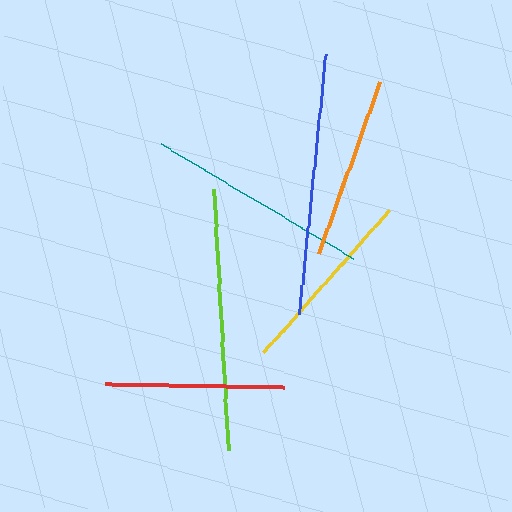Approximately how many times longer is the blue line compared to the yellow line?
The blue line is approximately 1.4 times the length of the yellow line.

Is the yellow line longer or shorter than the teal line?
The teal line is longer than the yellow line.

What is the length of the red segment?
The red segment is approximately 179 pixels long.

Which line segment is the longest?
The blue line is the longest at approximately 261 pixels.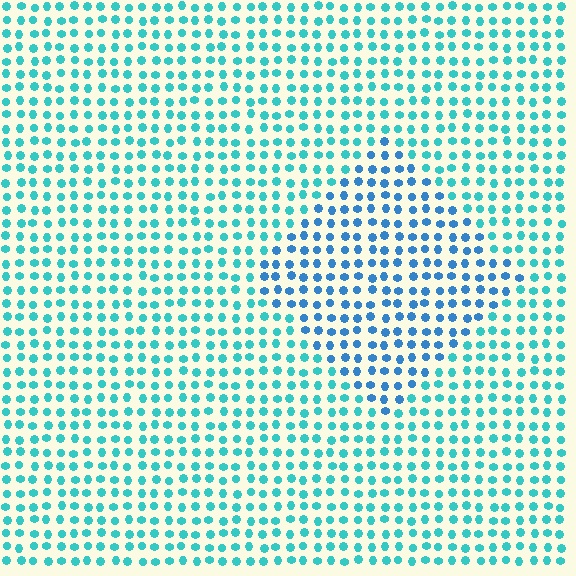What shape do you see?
I see a diamond.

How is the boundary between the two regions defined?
The boundary is defined purely by a slight shift in hue (about 30 degrees). Spacing, size, and orientation are identical on both sides.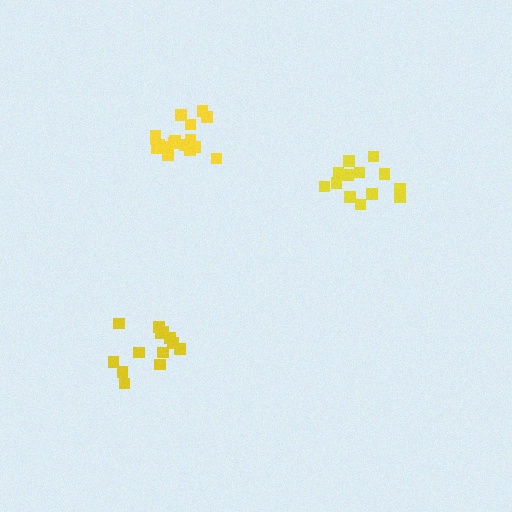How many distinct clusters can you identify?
There are 3 distinct clusters.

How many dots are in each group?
Group 1: 18 dots, Group 2: 13 dots, Group 3: 13 dots (44 total).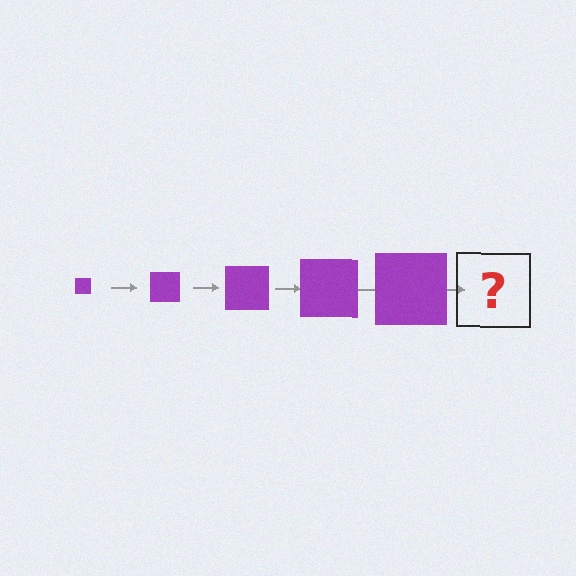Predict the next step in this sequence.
The next step is a purple square, larger than the previous one.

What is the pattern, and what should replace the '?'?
The pattern is that the square gets progressively larger each step. The '?' should be a purple square, larger than the previous one.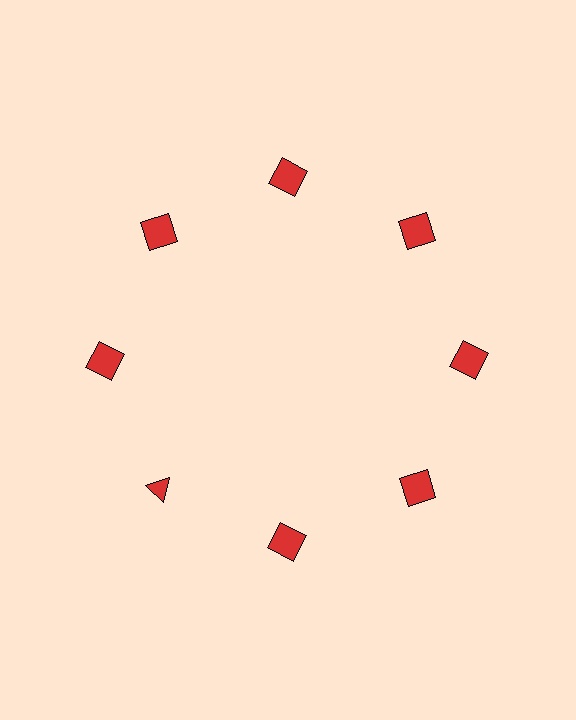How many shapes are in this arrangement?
There are 8 shapes arranged in a ring pattern.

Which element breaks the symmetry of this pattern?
The red triangle at roughly the 8 o'clock position breaks the symmetry. All other shapes are red squares.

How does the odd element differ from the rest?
It has a different shape: triangle instead of square.